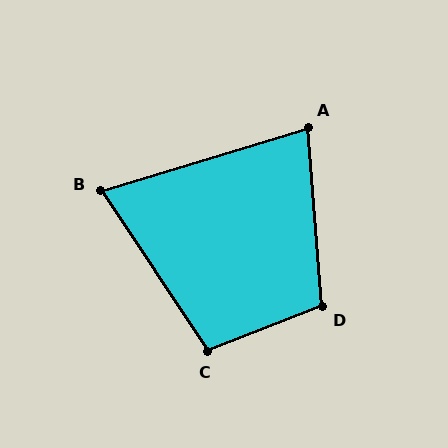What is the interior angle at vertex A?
Approximately 78 degrees (acute).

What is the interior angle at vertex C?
Approximately 102 degrees (obtuse).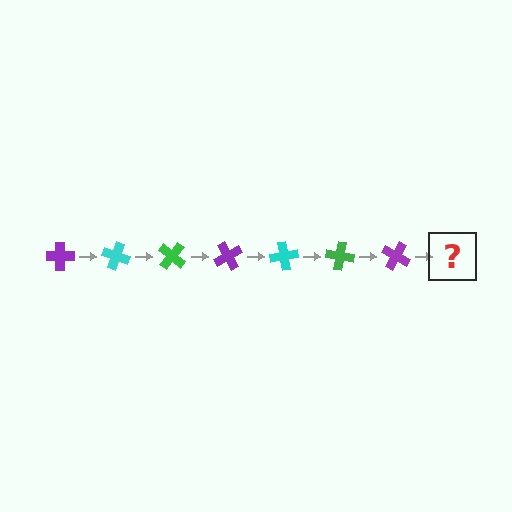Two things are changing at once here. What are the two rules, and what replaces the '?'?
The two rules are that it rotates 20 degrees each step and the color cycles through purple, cyan, and green. The '?' should be a cyan cross, rotated 140 degrees from the start.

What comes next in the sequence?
The next element should be a cyan cross, rotated 140 degrees from the start.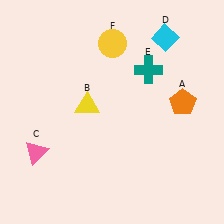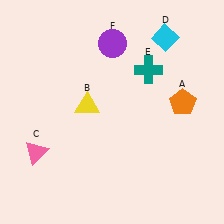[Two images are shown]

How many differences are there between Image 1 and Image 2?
There is 1 difference between the two images.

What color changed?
The circle (F) changed from yellow in Image 1 to purple in Image 2.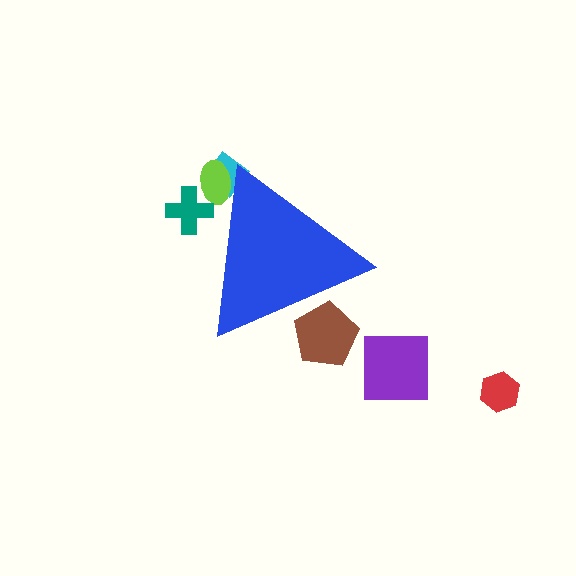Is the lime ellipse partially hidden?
Yes, the lime ellipse is partially hidden behind the blue triangle.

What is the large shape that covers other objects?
A blue triangle.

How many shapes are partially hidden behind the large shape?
4 shapes are partially hidden.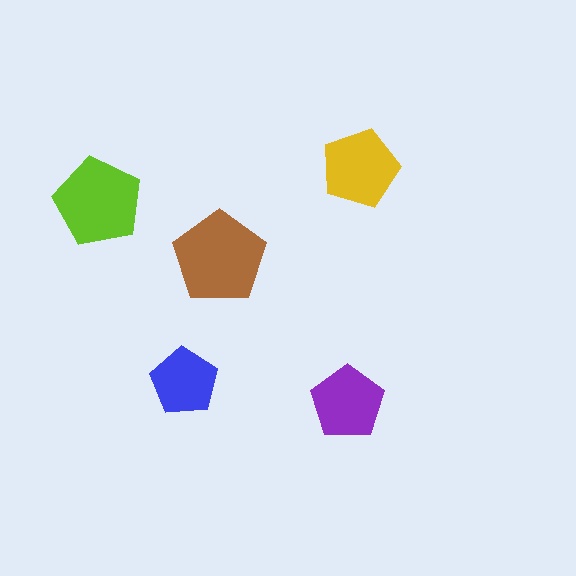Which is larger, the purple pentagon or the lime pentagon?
The lime one.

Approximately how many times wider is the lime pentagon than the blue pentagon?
About 1.5 times wider.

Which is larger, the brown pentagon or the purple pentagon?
The brown one.